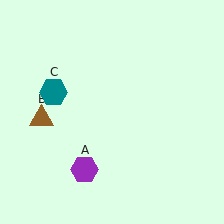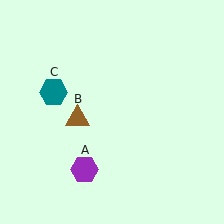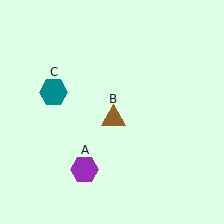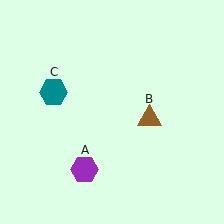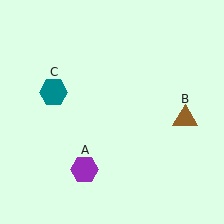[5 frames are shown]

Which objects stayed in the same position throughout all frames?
Purple hexagon (object A) and teal hexagon (object C) remained stationary.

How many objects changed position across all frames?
1 object changed position: brown triangle (object B).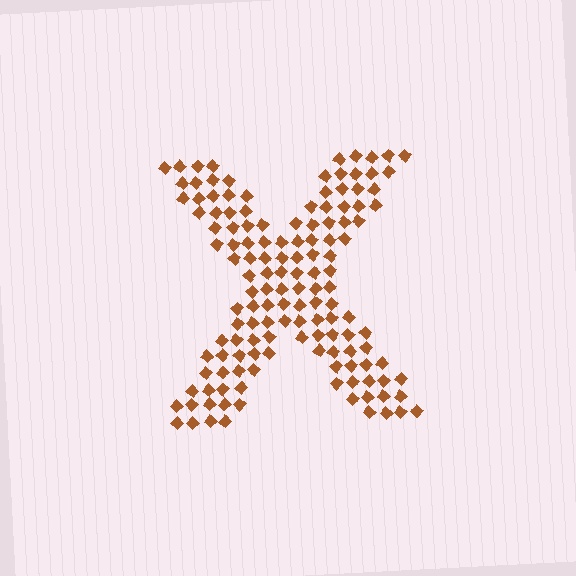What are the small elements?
The small elements are diamonds.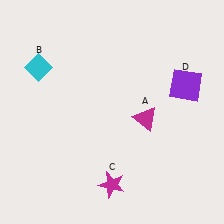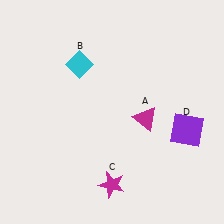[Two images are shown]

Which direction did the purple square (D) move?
The purple square (D) moved down.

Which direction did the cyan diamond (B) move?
The cyan diamond (B) moved right.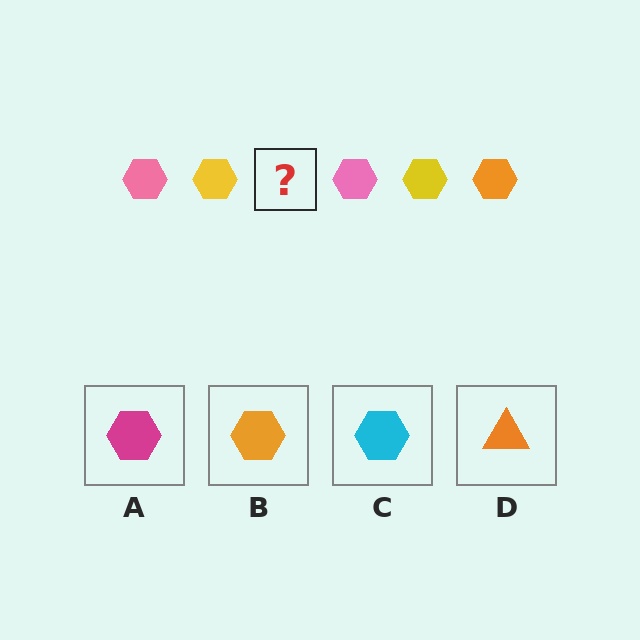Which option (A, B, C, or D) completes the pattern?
B.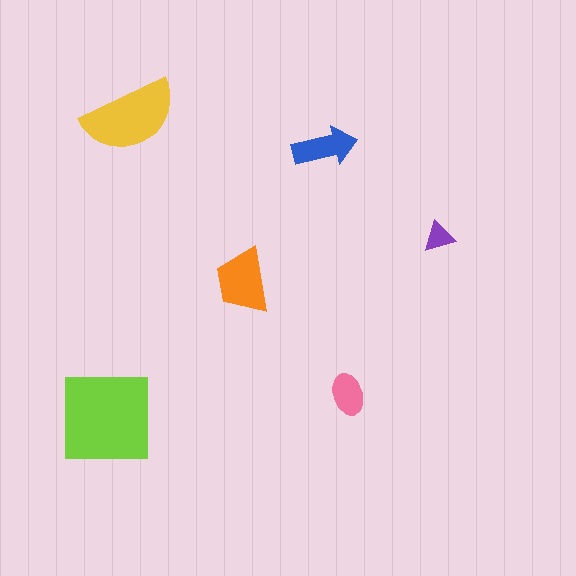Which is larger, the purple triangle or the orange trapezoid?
The orange trapezoid.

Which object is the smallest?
The purple triangle.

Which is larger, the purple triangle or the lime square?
The lime square.